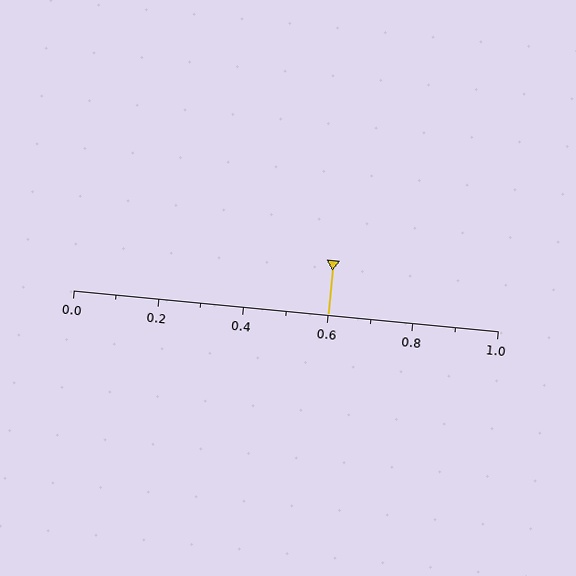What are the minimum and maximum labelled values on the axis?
The axis runs from 0.0 to 1.0.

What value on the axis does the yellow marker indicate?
The marker indicates approximately 0.6.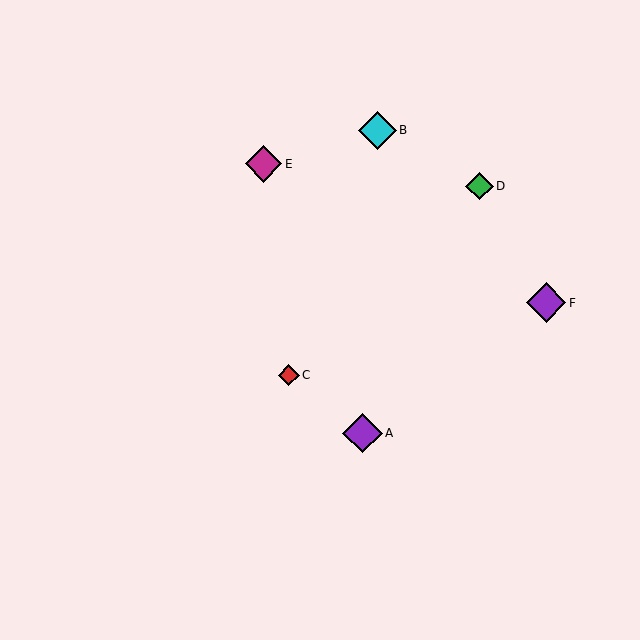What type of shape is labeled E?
Shape E is a magenta diamond.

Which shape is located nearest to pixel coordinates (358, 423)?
The purple diamond (labeled A) at (363, 433) is nearest to that location.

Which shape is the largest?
The purple diamond (labeled F) is the largest.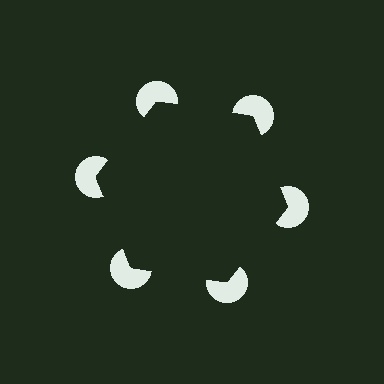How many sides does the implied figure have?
6 sides.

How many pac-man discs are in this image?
There are 6 — one at each vertex of the illusory hexagon.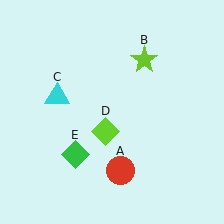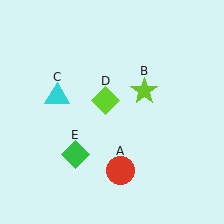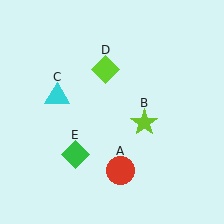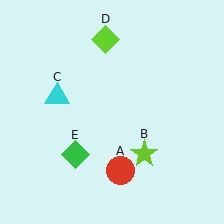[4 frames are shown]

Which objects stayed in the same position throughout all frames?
Red circle (object A) and cyan triangle (object C) and green diamond (object E) remained stationary.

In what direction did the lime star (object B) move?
The lime star (object B) moved down.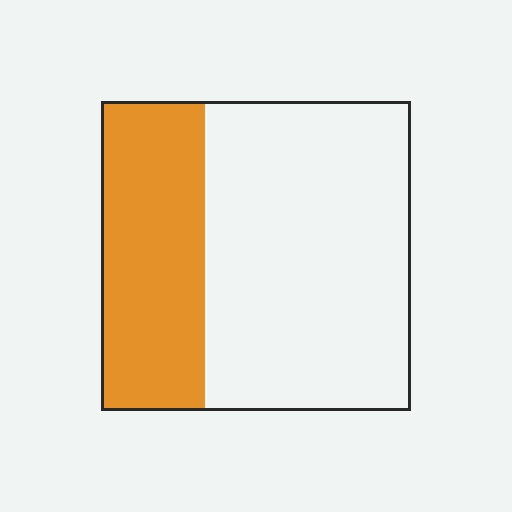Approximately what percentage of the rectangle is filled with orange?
Approximately 35%.